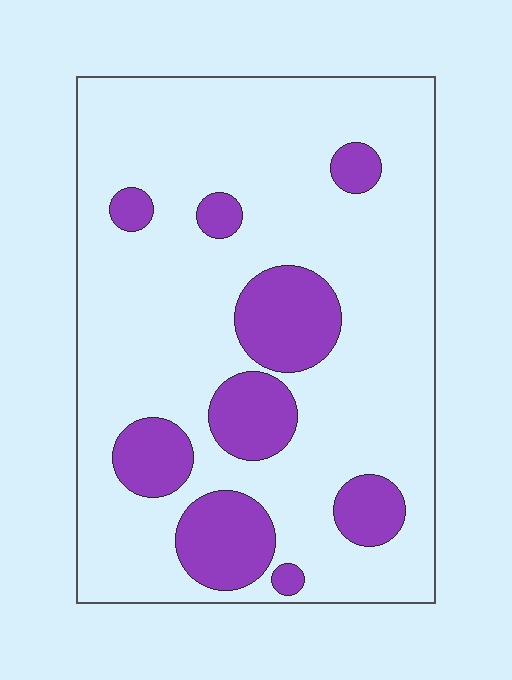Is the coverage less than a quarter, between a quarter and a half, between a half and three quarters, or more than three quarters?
Less than a quarter.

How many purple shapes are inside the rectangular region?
9.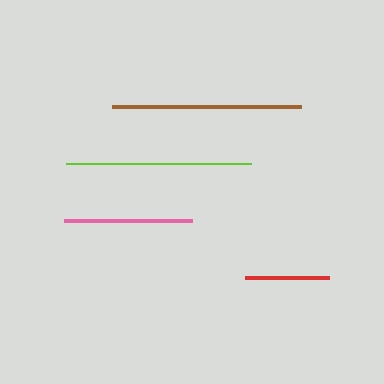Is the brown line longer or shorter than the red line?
The brown line is longer than the red line.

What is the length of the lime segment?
The lime segment is approximately 185 pixels long.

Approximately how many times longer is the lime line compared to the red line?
The lime line is approximately 2.2 times the length of the red line.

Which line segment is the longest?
The brown line is the longest at approximately 189 pixels.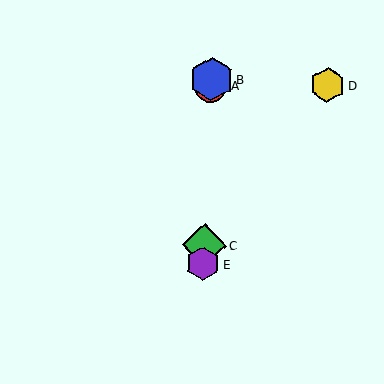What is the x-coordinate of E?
Object E is at x≈203.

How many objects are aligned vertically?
4 objects (A, B, C, E) are aligned vertically.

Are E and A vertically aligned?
Yes, both are at x≈203.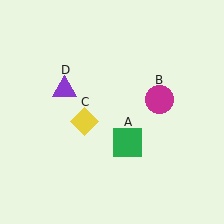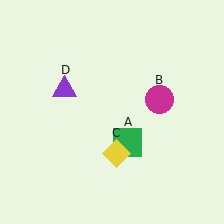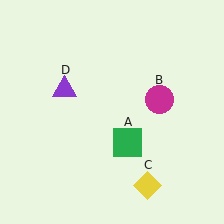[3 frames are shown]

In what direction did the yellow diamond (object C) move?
The yellow diamond (object C) moved down and to the right.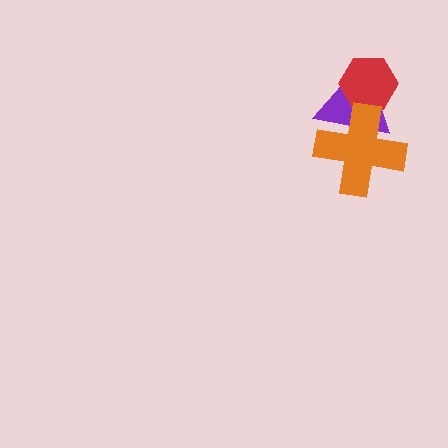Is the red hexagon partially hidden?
Yes, it is partially covered by another shape.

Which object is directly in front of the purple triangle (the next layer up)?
The red hexagon is directly in front of the purple triangle.